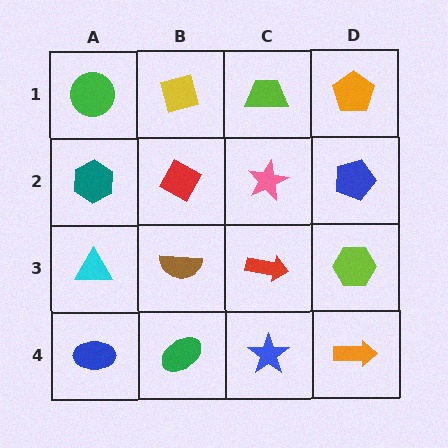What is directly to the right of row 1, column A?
A yellow square.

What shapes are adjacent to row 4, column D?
A lime hexagon (row 3, column D), a blue star (row 4, column C).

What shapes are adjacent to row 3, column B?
A red diamond (row 2, column B), a green ellipse (row 4, column B), a cyan triangle (row 3, column A), a red arrow (row 3, column C).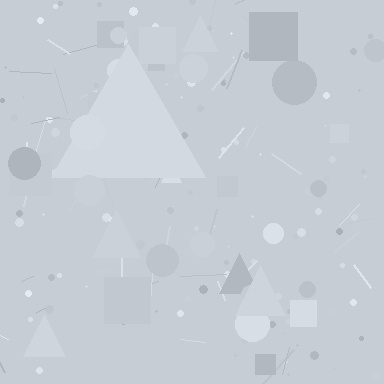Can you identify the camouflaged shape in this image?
The camouflaged shape is a triangle.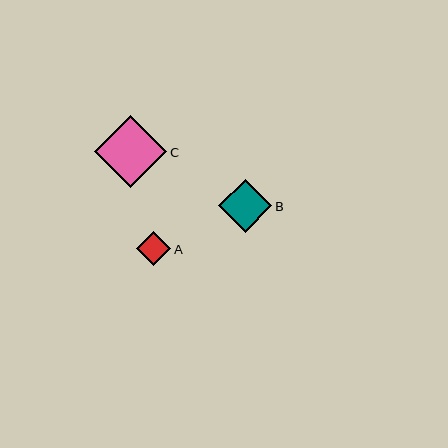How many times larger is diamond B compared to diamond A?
Diamond B is approximately 1.6 times the size of diamond A.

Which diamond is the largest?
Diamond C is the largest with a size of approximately 72 pixels.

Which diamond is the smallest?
Diamond A is the smallest with a size of approximately 34 pixels.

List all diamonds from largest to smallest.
From largest to smallest: C, B, A.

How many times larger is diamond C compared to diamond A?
Diamond C is approximately 2.1 times the size of diamond A.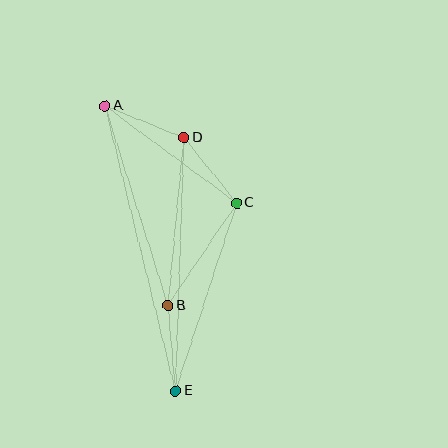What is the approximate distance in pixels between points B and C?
The distance between B and C is approximately 123 pixels.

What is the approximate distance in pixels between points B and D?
The distance between B and D is approximately 168 pixels.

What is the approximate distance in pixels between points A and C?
The distance between A and C is approximately 163 pixels.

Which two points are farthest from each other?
Points A and E are farthest from each other.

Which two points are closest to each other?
Points C and D are closest to each other.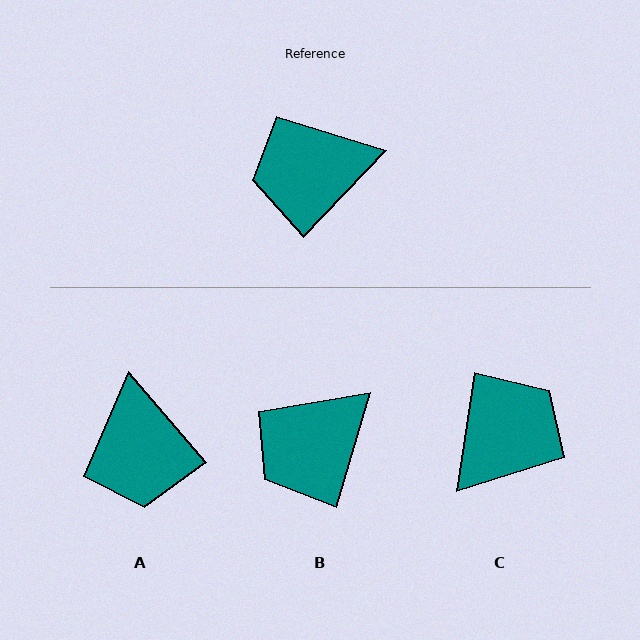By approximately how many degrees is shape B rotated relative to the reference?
Approximately 26 degrees counter-clockwise.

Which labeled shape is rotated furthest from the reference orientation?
C, about 146 degrees away.